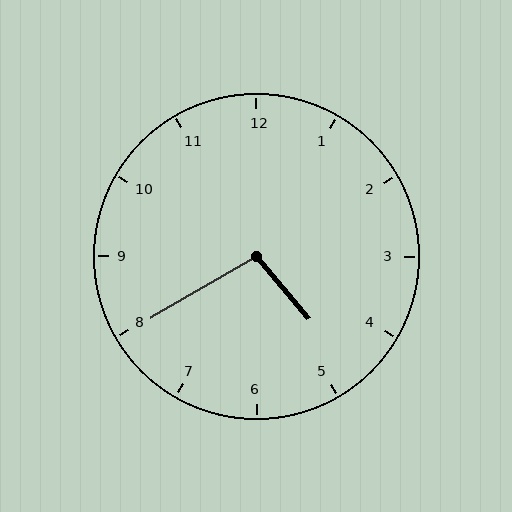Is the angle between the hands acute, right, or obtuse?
It is obtuse.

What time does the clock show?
4:40.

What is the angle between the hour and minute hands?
Approximately 100 degrees.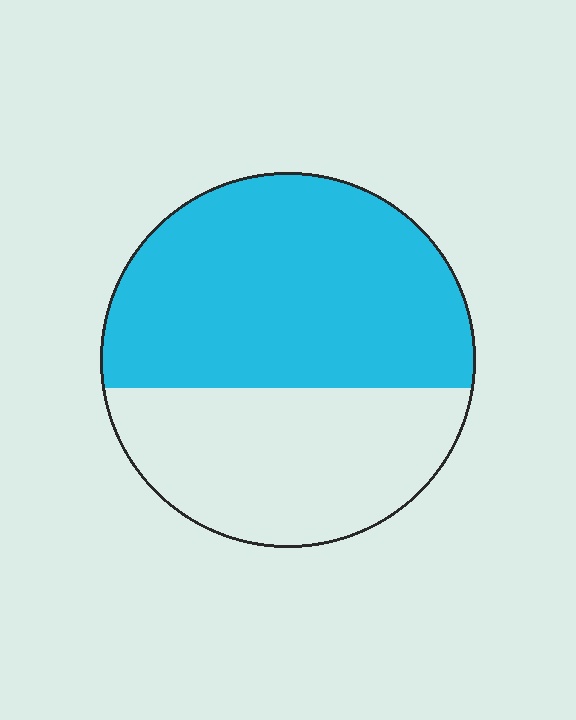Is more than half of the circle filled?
Yes.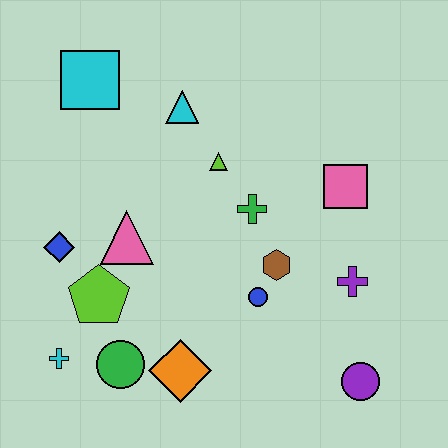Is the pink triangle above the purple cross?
Yes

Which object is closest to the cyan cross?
The green circle is closest to the cyan cross.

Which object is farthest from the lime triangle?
The purple circle is farthest from the lime triangle.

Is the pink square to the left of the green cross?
No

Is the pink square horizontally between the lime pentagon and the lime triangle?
No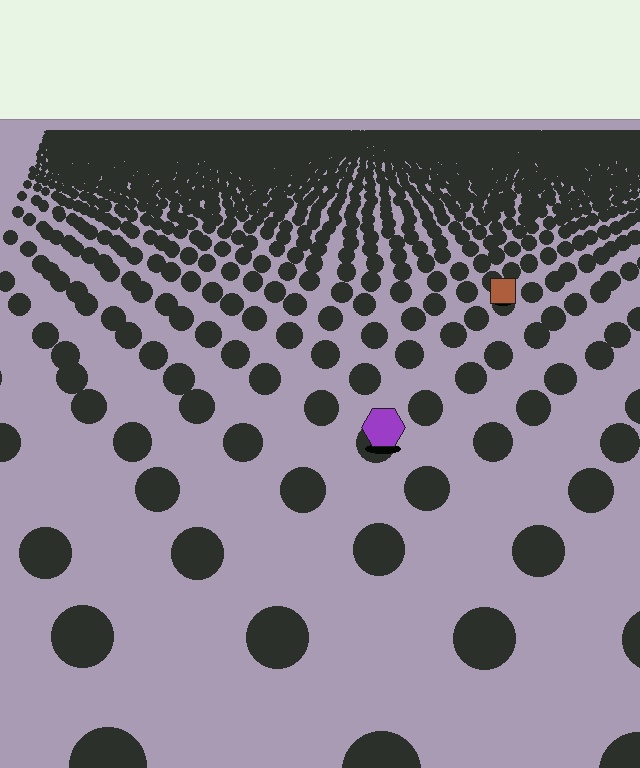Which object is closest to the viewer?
The purple hexagon is closest. The texture marks near it are larger and more spread out.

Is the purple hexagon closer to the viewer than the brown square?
Yes. The purple hexagon is closer — you can tell from the texture gradient: the ground texture is coarser near it.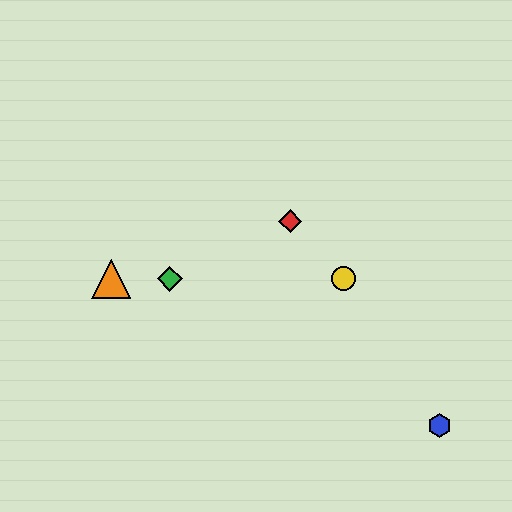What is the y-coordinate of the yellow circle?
The yellow circle is at y≈279.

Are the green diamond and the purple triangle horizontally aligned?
Yes, both are at y≈279.